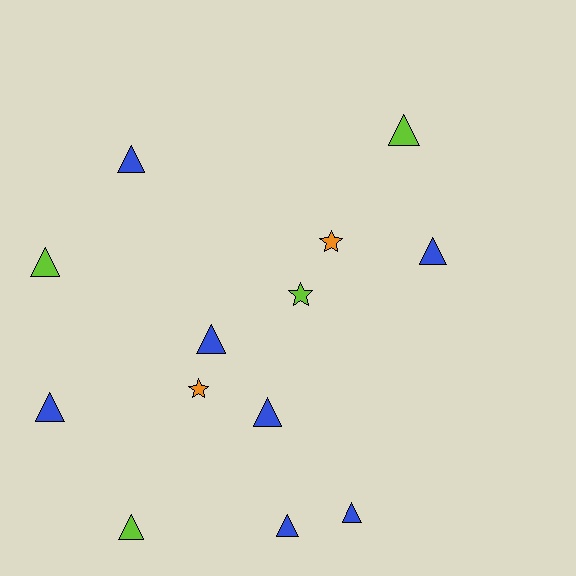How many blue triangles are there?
There are 7 blue triangles.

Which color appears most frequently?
Blue, with 7 objects.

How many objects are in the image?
There are 13 objects.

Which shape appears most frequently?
Triangle, with 10 objects.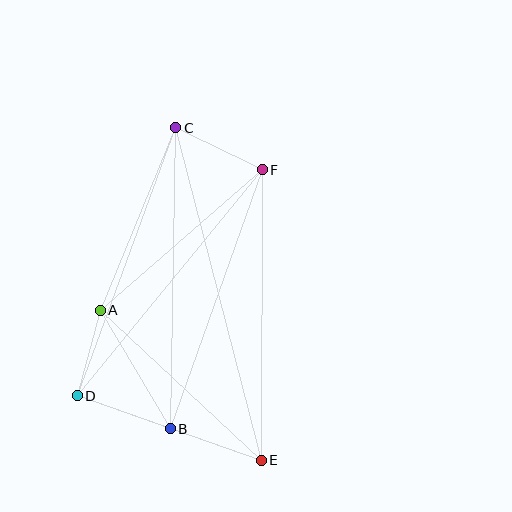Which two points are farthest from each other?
Points C and E are farthest from each other.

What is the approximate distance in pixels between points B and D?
The distance between B and D is approximately 99 pixels.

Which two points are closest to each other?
Points A and D are closest to each other.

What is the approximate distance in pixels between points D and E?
The distance between D and E is approximately 195 pixels.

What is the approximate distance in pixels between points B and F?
The distance between B and F is approximately 274 pixels.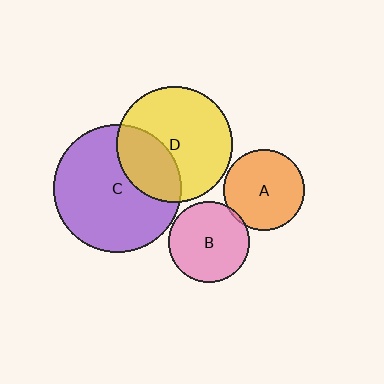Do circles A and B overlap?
Yes.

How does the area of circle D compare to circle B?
Approximately 2.0 times.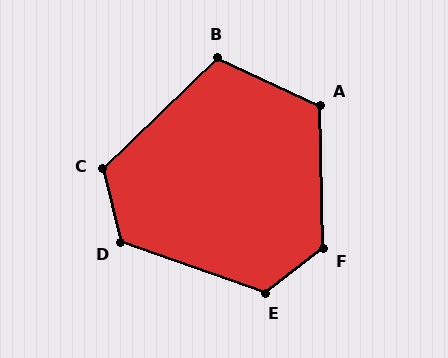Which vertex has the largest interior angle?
F, at approximately 126 degrees.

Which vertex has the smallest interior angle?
B, at approximately 111 degrees.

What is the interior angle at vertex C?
Approximately 121 degrees (obtuse).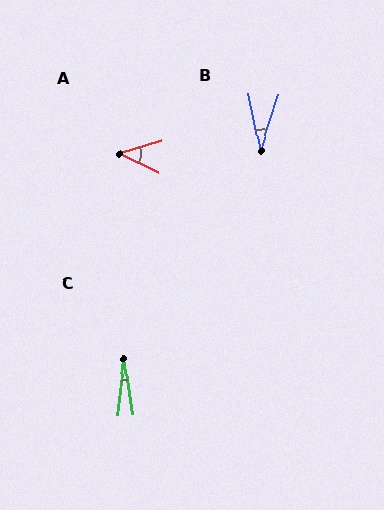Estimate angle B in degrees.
Approximately 30 degrees.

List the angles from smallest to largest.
C (15°), B (30°), A (43°).